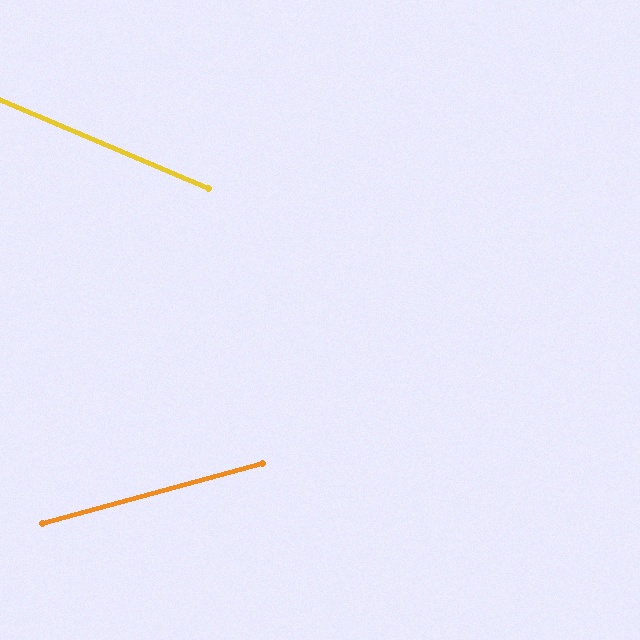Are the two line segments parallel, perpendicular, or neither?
Neither parallel nor perpendicular — they differ by about 38°.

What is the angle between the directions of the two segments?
Approximately 38 degrees.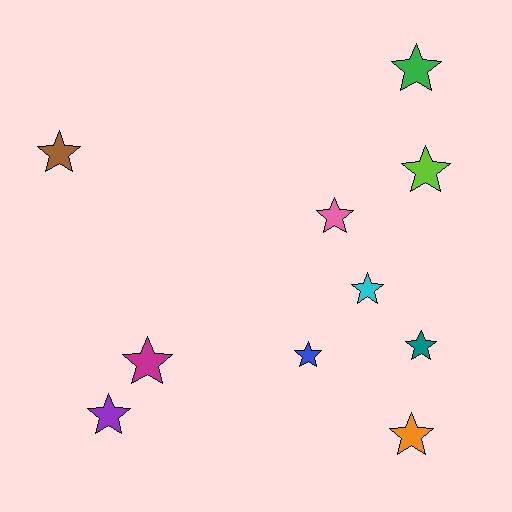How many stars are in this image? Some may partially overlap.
There are 10 stars.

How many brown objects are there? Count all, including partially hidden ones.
There is 1 brown object.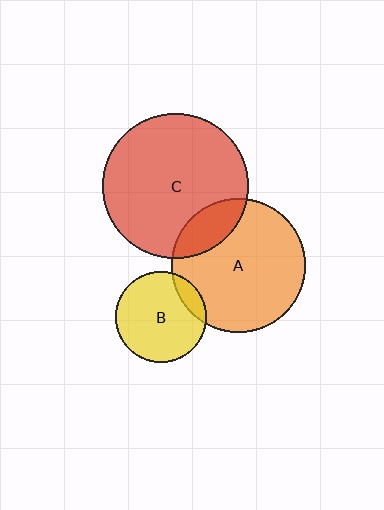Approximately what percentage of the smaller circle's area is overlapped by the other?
Approximately 15%.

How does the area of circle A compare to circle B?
Approximately 2.2 times.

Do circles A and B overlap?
Yes.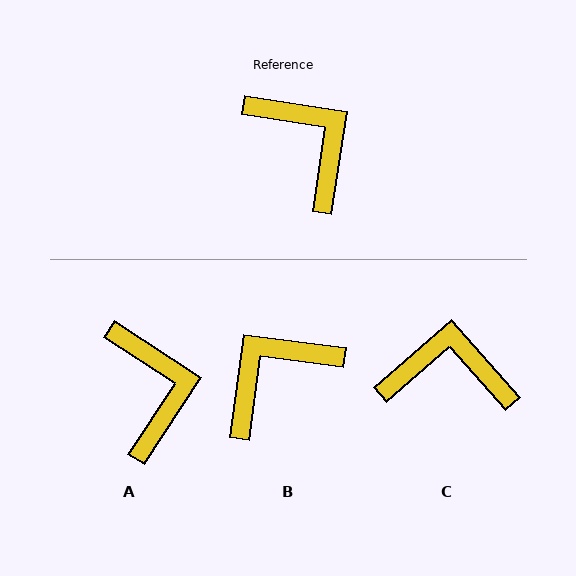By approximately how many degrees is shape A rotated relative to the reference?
Approximately 24 degrees clockwise.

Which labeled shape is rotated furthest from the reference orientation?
B, about 91 degrees away.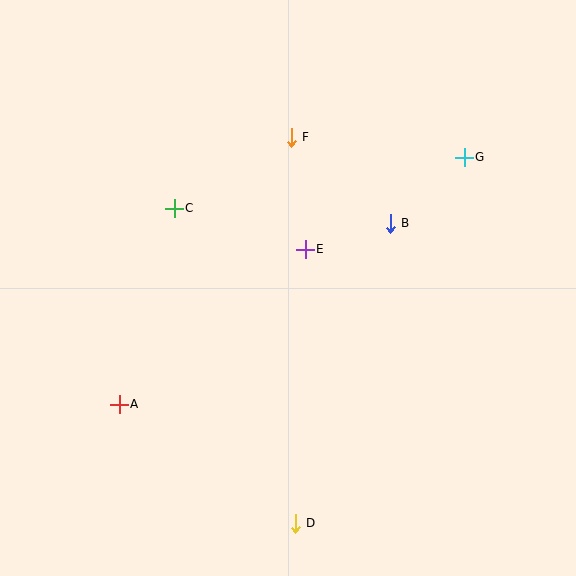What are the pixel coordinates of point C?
Point C is at (174, 208).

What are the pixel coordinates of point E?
Point E is at (305, 249).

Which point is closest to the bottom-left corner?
Point A is closest to the bottom-left corner.